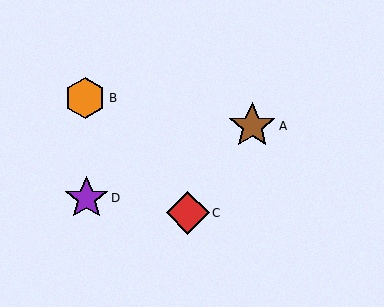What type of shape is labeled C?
Shape C is a red diamond.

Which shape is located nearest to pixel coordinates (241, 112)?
The brown star (labeled A) at (252, 126) is nearest to that location.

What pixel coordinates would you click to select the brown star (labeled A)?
Click at (252, 126) to select the brown star A.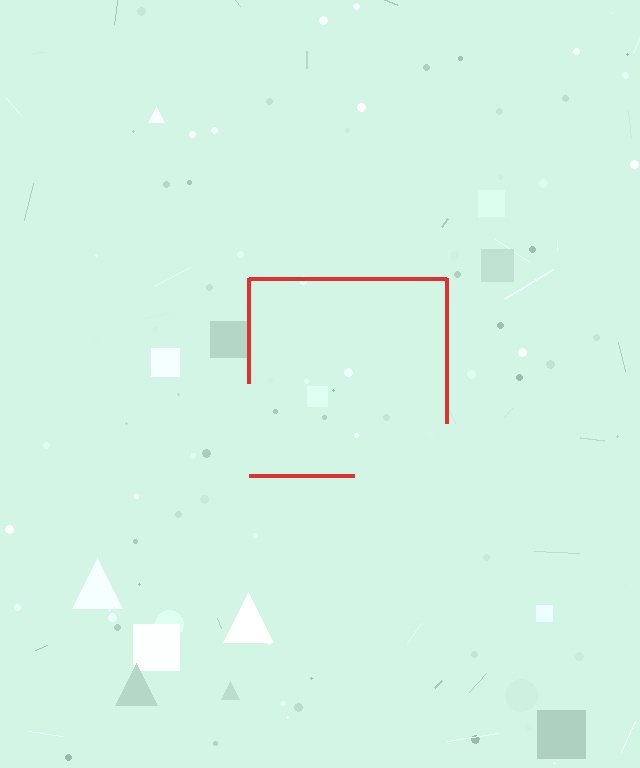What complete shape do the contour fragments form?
The contour fragments form a square.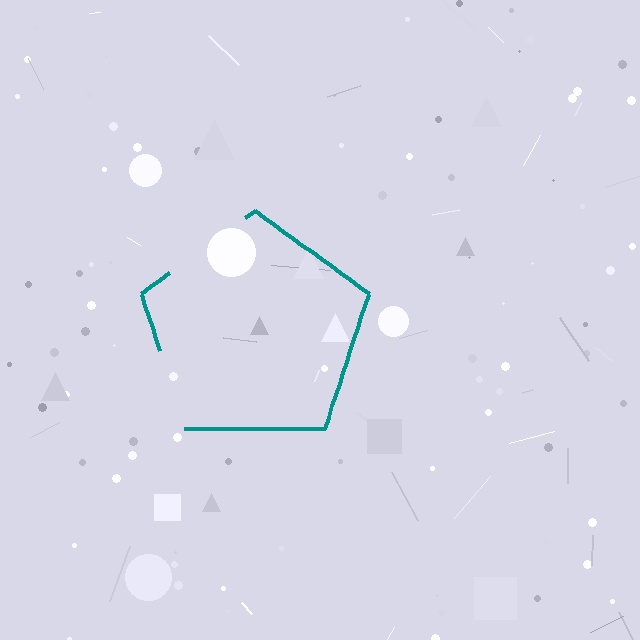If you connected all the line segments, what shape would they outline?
They would outline a pentagon.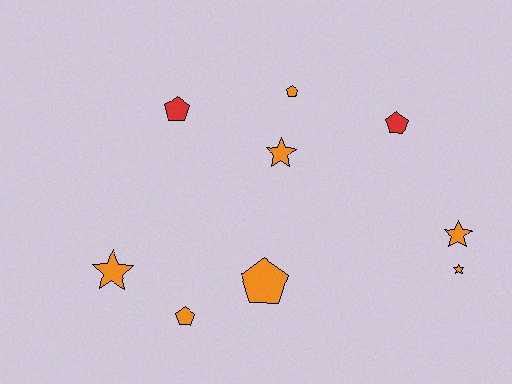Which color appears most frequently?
Orange, with 7 objects.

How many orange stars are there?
There are 4 orange stars.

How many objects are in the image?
There are 9 objects.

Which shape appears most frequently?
Pentagon, with 5 objects.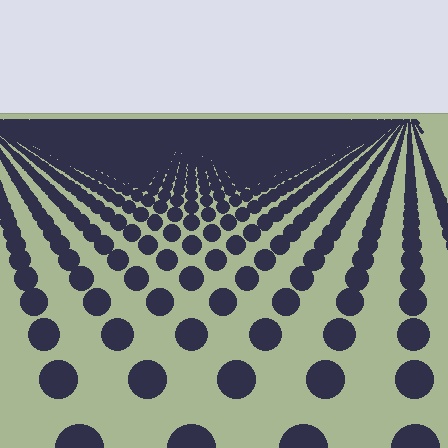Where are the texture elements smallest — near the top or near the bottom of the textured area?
Near the top.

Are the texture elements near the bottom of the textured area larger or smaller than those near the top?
Larger. Near the bottom, elements are closer to the viewer and appear at a bigger on-screen size.